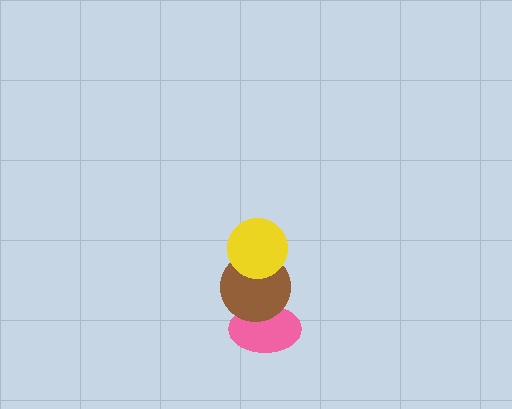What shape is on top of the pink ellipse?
The brown circle is on top of the pink ellipse.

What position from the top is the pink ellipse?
The pink ellipse is 3rd from the top.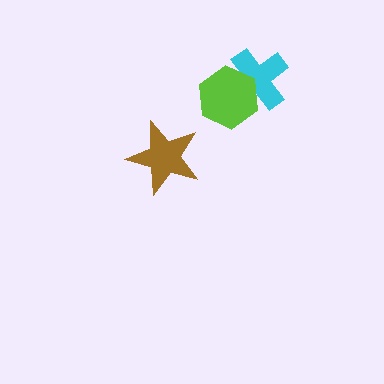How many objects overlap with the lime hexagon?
1 object overlaps with the lime hexagon.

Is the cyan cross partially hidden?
Yes, it is partially covered by another shape.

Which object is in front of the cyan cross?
The lime hexagon is in front of the cyan cross.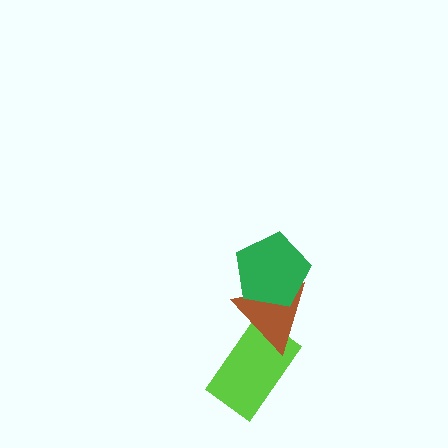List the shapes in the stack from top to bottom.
From top to bottom: the green pentagon, the brown triangle, the lime rectangle.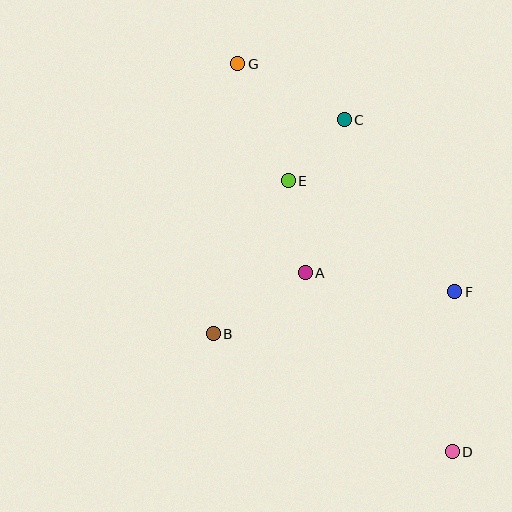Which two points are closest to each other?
Points C and E are closest to each other.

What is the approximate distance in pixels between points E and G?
The distance between E and G is approximately 127 pixels.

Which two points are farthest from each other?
Points D and G are farthest from each other.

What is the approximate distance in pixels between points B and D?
The distance between B and D is approximately 267 pixels.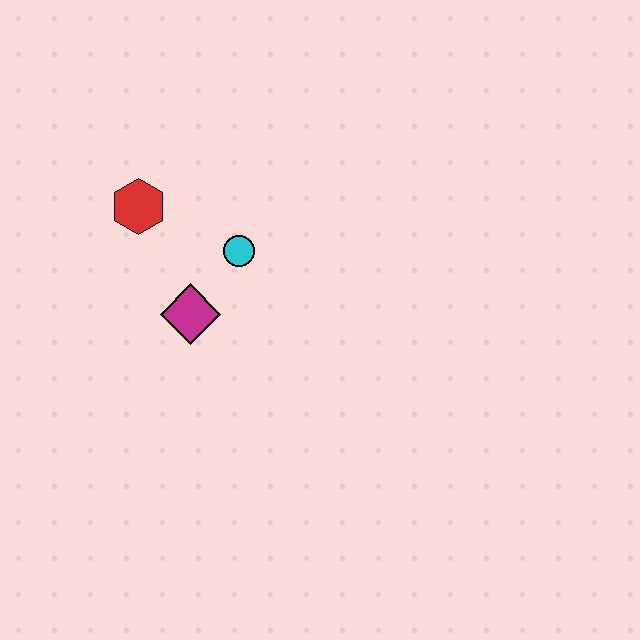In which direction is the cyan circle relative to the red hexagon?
The cyan circle is to the right of the red hexagon.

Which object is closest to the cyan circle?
The magenta diamond is closest to the cyan circle.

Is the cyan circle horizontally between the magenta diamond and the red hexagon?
No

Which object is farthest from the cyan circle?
The red hexagon is farthest from the cyan circle.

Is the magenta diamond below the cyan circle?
Yes